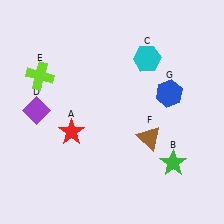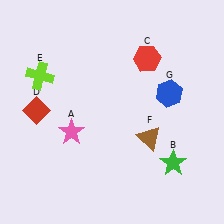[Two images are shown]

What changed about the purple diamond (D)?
In Image 1, D is purple. In Image 2, it changed to red.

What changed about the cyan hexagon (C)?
In Image 1, C is cyan. In Image 2, it changed to red.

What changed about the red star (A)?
In Image 1, A is red. In Image 2, it changed to pink.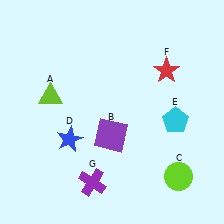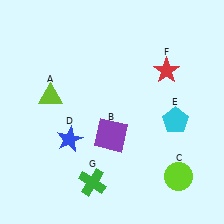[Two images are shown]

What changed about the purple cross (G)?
In Image 1, G is purple. In Image 2, it changed to green.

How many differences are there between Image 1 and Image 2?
There is 1 difference between the two images.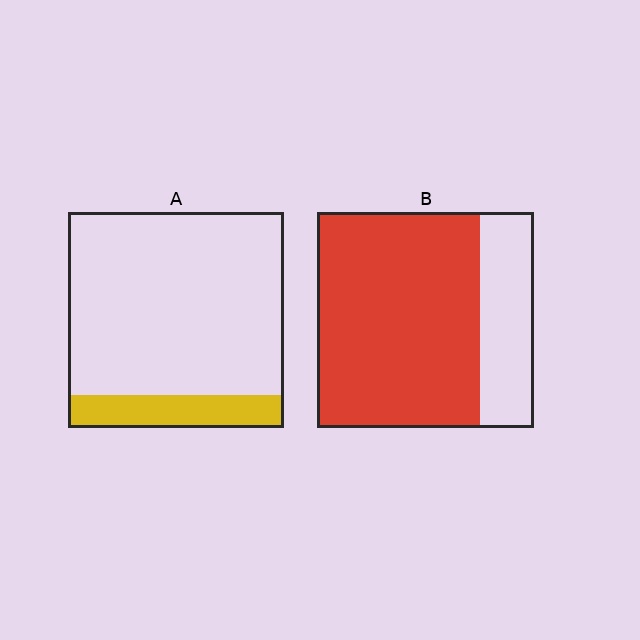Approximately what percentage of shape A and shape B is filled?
A is approximately 15% and B is approximately 75%.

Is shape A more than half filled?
No.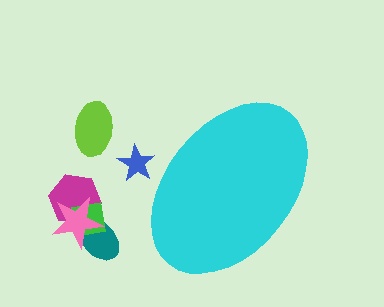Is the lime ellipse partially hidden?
No, the lime ellipse is fully visible.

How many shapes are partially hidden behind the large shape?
1 shape is partially hidden.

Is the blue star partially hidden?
Yes, the blue star is partially hidden behind the cyan ellipse.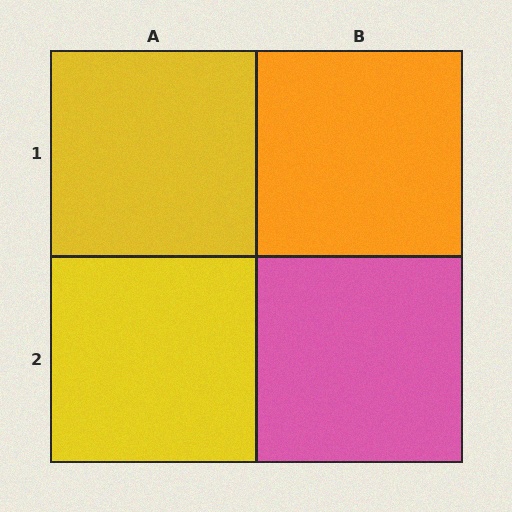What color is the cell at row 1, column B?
Orange.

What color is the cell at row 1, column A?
Yellow.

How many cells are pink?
1 cell is pink.